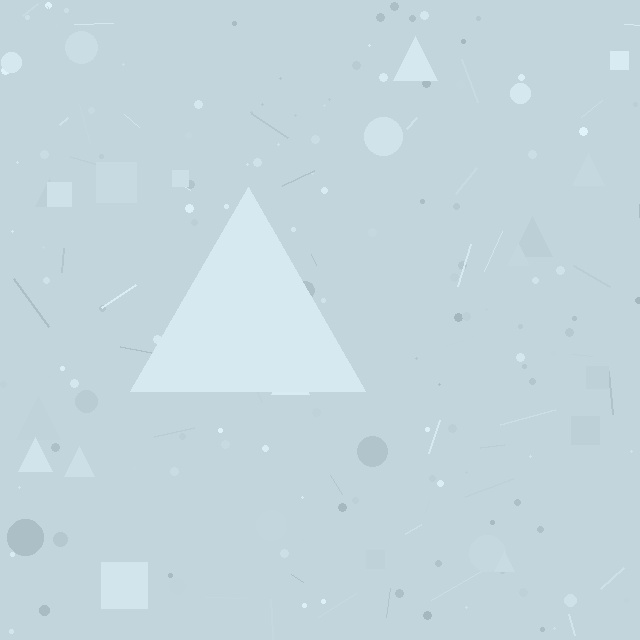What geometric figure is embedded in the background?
A triangle is embedded in the background.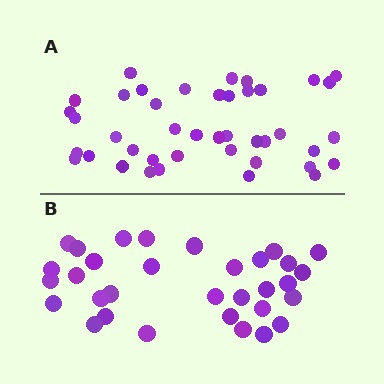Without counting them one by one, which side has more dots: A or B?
Region A (the top region) has more dots.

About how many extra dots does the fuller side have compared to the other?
Region A has roughly 10 or so more dots than region B.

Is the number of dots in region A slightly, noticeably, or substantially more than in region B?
Region A has noticeably more, but not dramatically so. The ratio is roughly 1.3 to 1.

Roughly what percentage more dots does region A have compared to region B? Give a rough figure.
About 30% more.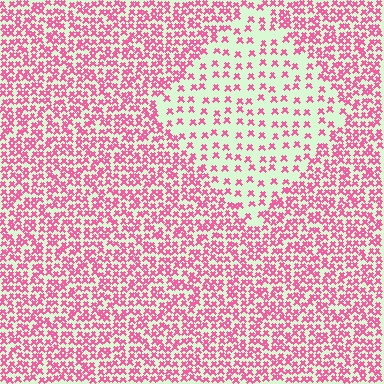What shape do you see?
I see a diamond.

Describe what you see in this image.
The image contains small pink elements arranged at two different densities. A diamond-shaped region is visible where the elements are less densely packed than the surrounding area.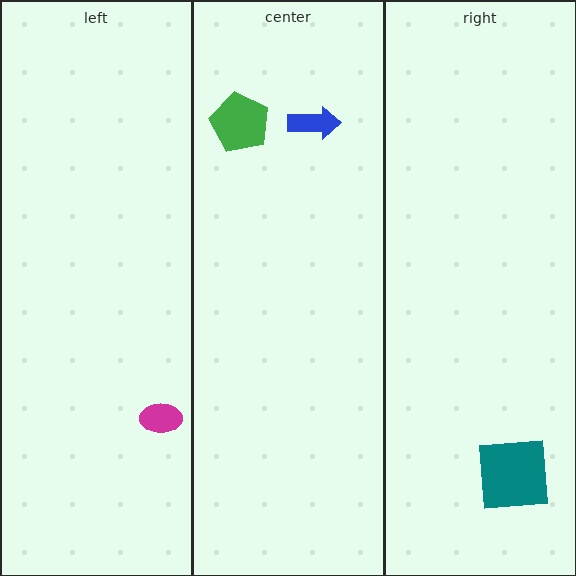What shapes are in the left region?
The magenta ellipse.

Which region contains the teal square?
The right region.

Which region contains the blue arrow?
The center region.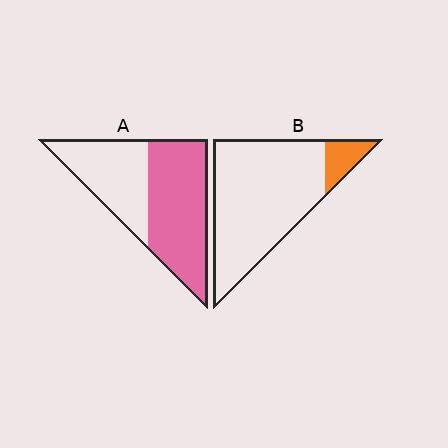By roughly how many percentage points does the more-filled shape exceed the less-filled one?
By roughly 45 percentage points (A over B).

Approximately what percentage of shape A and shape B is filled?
A is approximately 60% and B is approximately 10%.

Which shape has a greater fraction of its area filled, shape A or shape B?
Shape A.